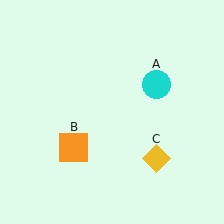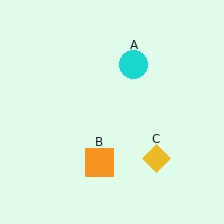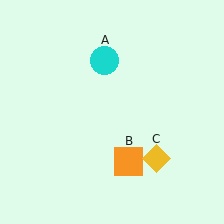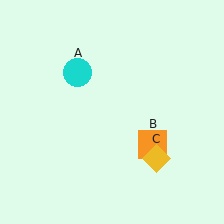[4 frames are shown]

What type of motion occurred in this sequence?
The cyan circle (object A), orange square (object B) rotated counterclockwise around the center of the scene.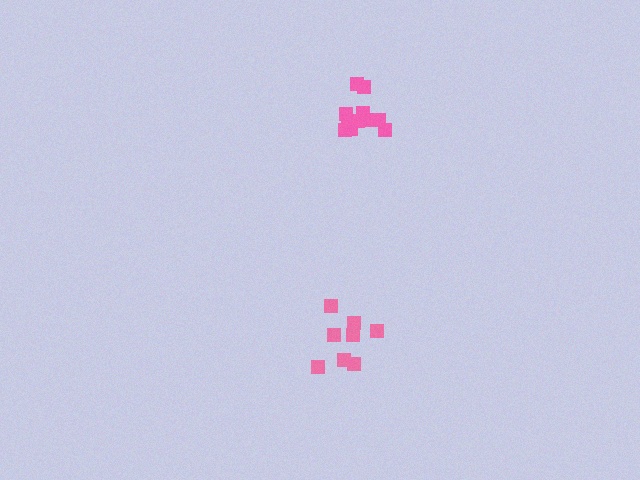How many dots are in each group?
Group 1: 8 dots, Group 2: 12 dots (20 total).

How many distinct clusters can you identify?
There are 2 distinct clusters.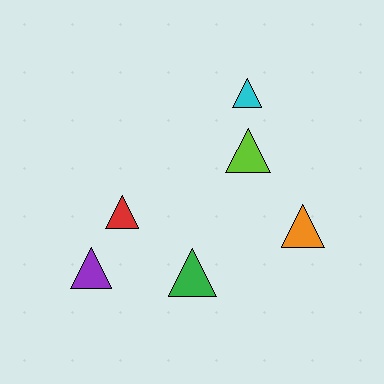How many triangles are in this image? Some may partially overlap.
There are 6 triangles.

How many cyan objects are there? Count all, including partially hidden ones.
There is 1 cyan object.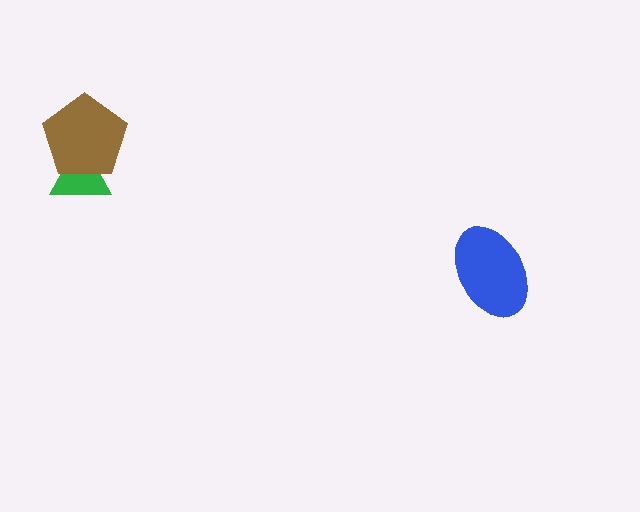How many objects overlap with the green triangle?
1 object overlaps with the green triangle.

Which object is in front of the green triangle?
The brown pentagon is in front of the green triangle.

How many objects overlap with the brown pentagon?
1 object overlaps with the brown pentagon.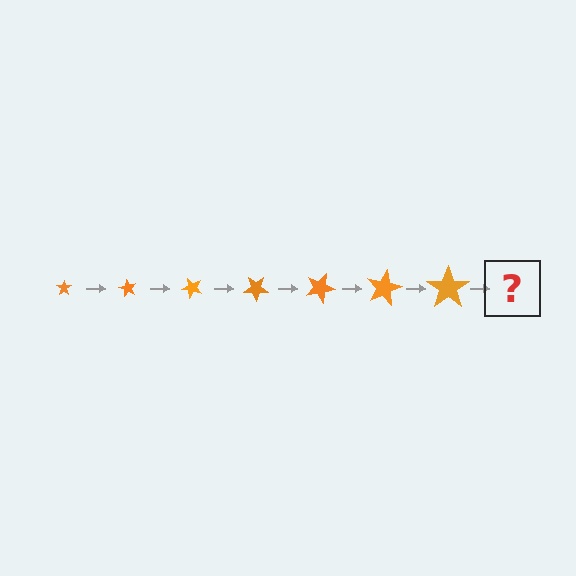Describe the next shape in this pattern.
It should be a star, larger than the previous one and rotated 420 degrees from the start.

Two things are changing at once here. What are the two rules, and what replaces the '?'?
The two rules are that the star grows larger each step and it rotates 60 degrees each step. The '?' should be a star, larger than the previous one and rotated 420 degrees from the start.